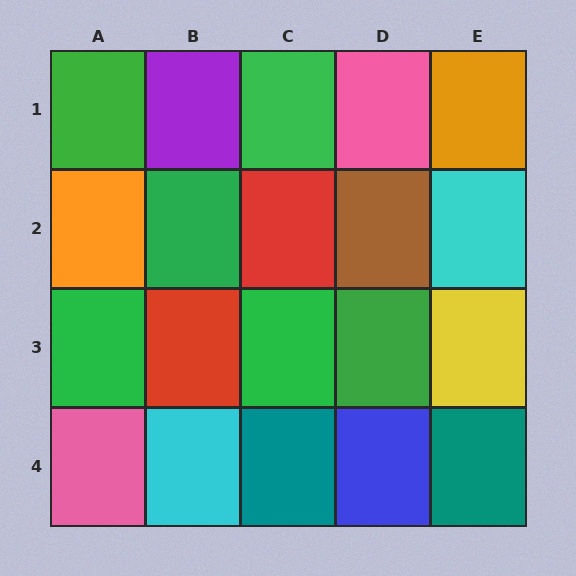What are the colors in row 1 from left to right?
Green, purple, green, pink, orange.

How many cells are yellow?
1 cell is yellow.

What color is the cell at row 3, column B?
Red.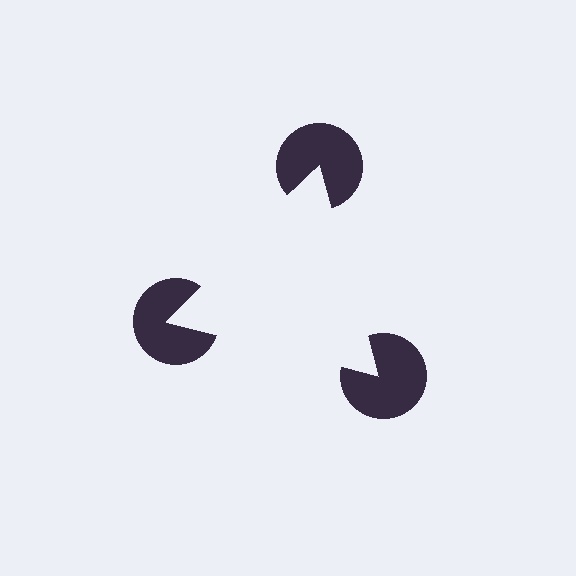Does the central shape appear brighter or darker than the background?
It typically appears slightly brighter than the background, even though no actual brightness change is drawn.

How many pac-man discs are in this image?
There are 3 — one at each vertex of the illusory triangle.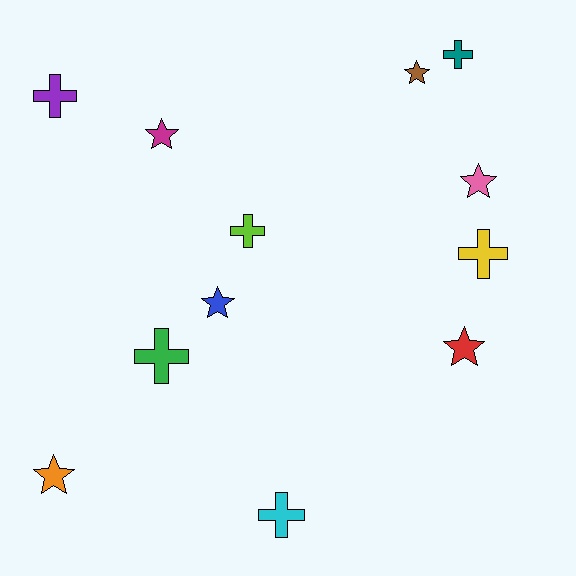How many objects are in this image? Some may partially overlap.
There are 12 objects.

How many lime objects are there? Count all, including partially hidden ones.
There is 1 lime object.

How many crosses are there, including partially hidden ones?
There are 6 crosses.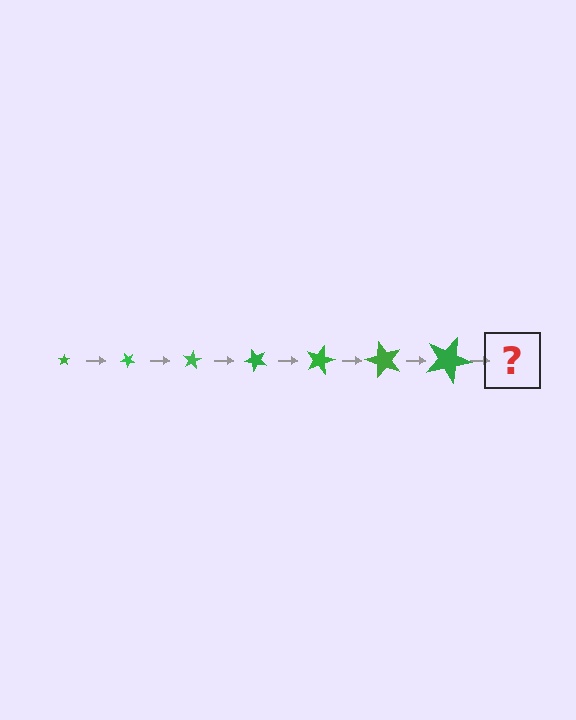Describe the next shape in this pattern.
It should be a star, larger than the previous one and rotated 280 degrees from the start.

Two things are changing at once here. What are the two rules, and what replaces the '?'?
The two rules are that the star grows larger each step and it rotates 40 degrees each step. The '?' should be a star, larger than the previous one and rotated 280 degrees from the start.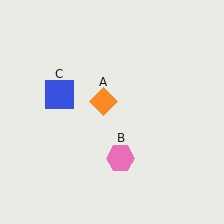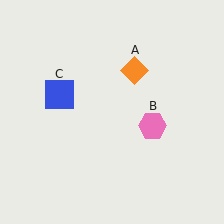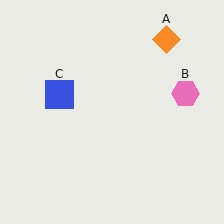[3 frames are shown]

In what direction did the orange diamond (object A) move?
The orange diamond (object A) moved up and to the right.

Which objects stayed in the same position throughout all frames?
Blue square (object C) remained stationary.